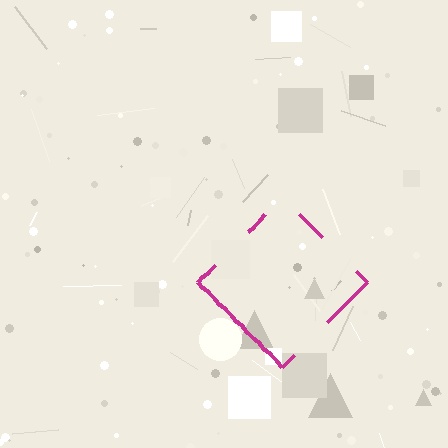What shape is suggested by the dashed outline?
The dashed outline suggests a diamond.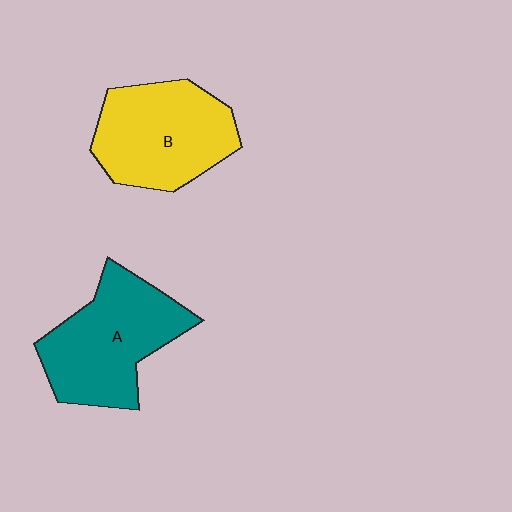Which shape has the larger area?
Shape A (teal).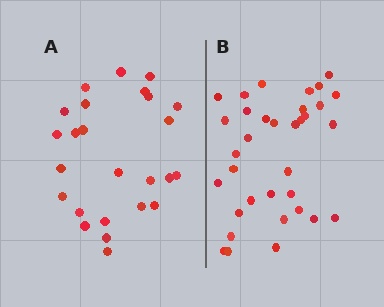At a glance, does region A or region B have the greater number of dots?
Region B (the right region) has more dots.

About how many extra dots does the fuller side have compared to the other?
Region B has roughly 8 or so more dots than region A.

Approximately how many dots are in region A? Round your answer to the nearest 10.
About 20 dots. (The exact count is 25, which rounds to 20.)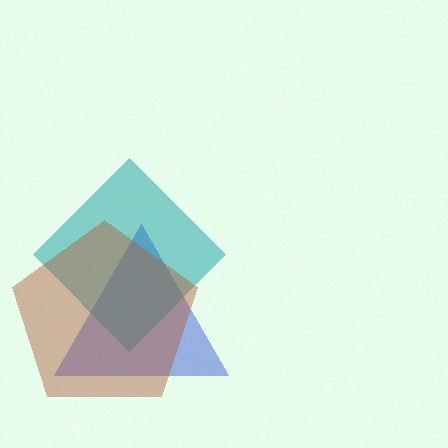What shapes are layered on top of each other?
The layered shapes are: a blue triangle, a teal diamond, a brown pentagon.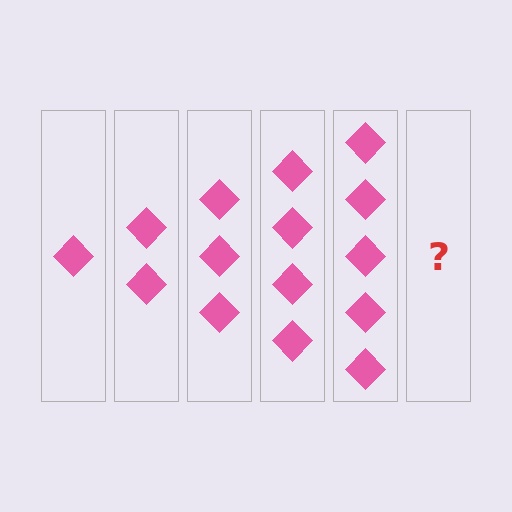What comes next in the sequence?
The next element should be 6 diamonds.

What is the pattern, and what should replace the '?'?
The pattern is that each step adds one more diamond. The '?' should be 6 diamonds.